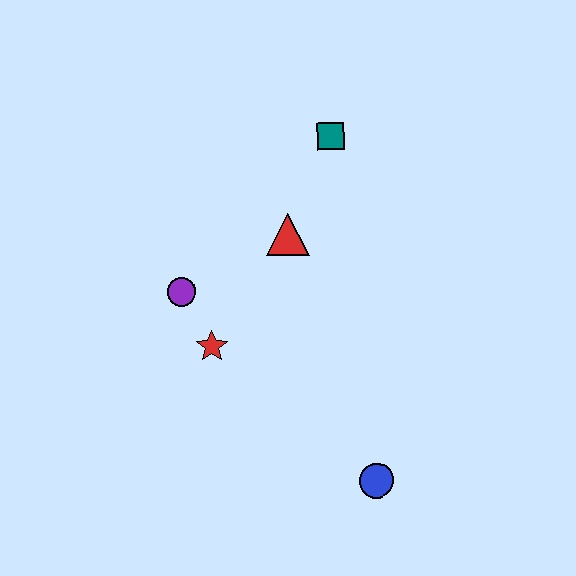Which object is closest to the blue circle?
The red star is closest to the blue circle.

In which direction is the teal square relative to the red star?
The teal square is above the red star.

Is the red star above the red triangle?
No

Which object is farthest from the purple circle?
The blue circle is farthest from the purple circle.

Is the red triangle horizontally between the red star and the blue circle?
Yes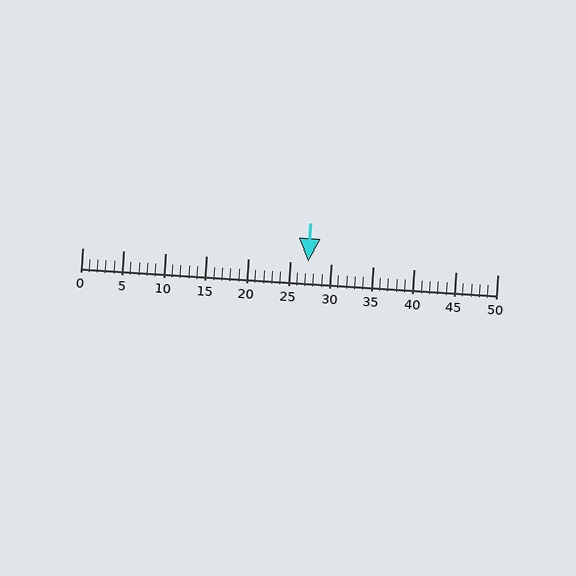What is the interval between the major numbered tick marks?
The major tick marks are spaced 5 units apart.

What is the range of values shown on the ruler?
The ruler shows values from 0 to 50.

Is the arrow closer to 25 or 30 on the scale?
The arrow is closer to 25.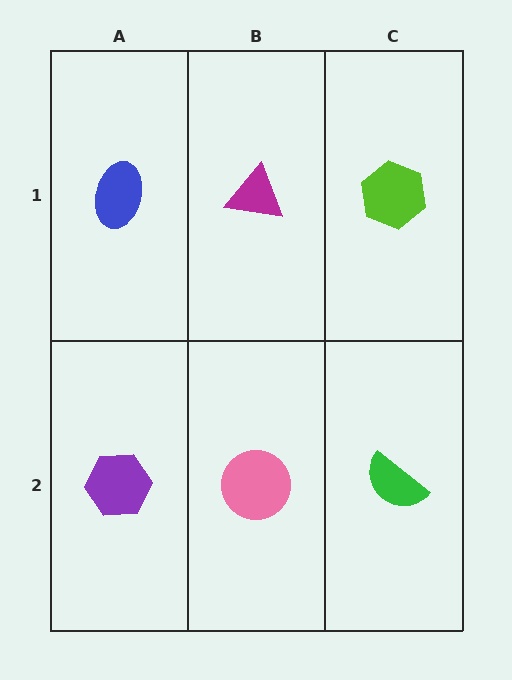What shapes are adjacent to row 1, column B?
A pink circle (row 2, column B), a blue ellipse (row 1, column A), a lime hexagon (row 1, column C).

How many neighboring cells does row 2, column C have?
2.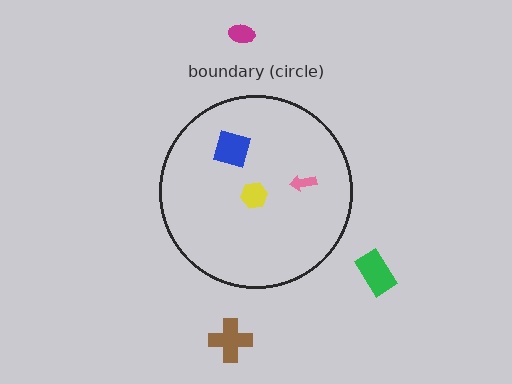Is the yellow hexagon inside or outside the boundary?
Inside.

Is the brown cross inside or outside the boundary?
Outside.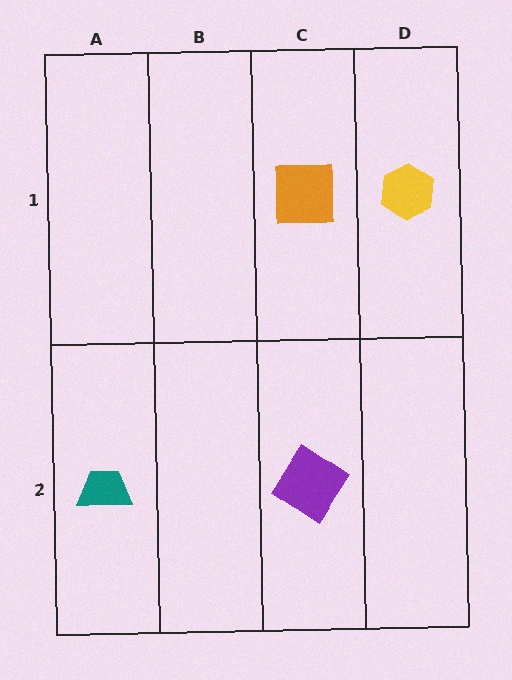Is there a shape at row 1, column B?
No, that cell is empty.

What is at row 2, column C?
A purple diamond.